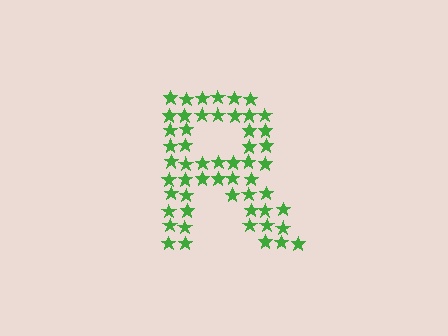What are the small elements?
The small elements are stars.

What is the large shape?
The large shape is the letter R.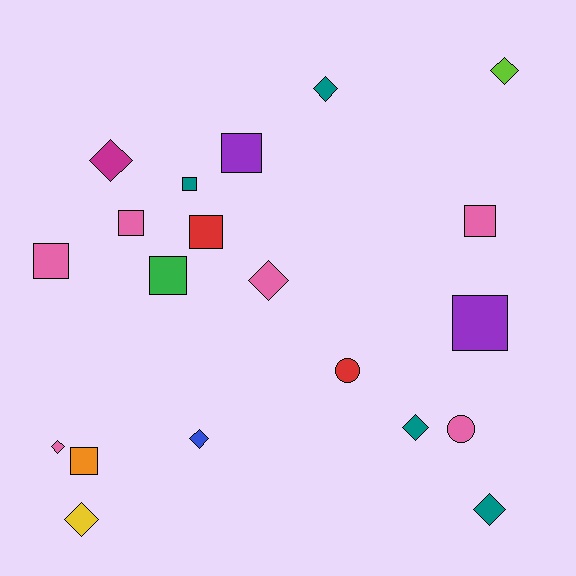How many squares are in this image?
There are 9 squares.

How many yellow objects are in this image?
There is 1 yellow object.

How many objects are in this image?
There are 20 objects.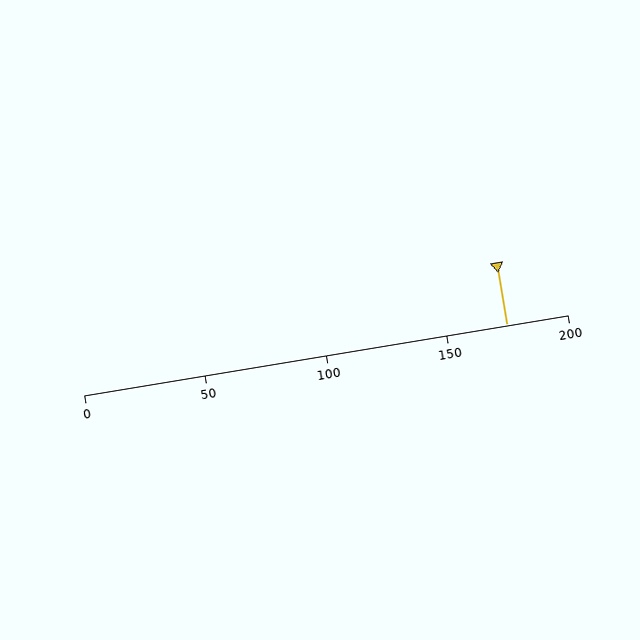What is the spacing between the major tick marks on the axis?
The major ticks are spaced 50 apart.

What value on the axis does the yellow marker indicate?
The marker indicates approximately 175.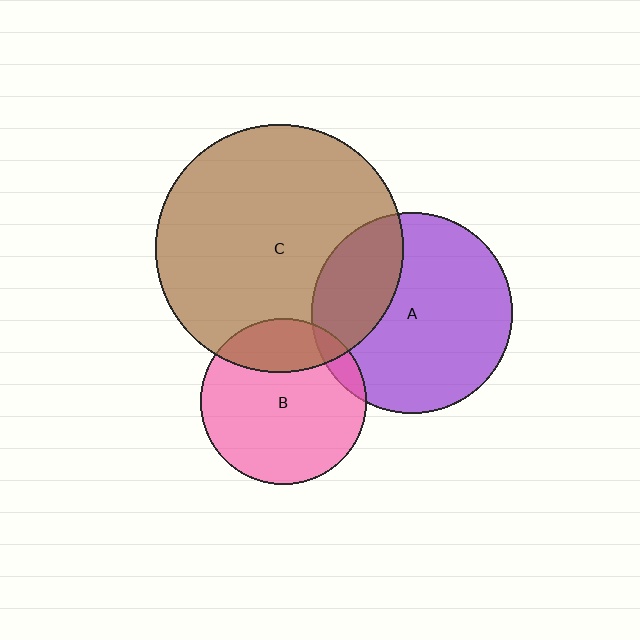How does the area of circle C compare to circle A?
Approximately 1.5 times.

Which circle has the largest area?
Circle C (brown).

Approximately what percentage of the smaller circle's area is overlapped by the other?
Approximately 25%.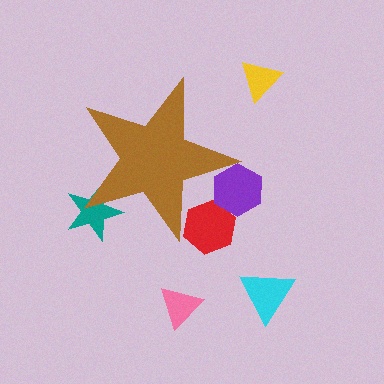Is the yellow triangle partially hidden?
No, the yellow triangle is fully visible.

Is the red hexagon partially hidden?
Yes, the red hexagon is partially hidden behind the brown star.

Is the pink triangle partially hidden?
No, the pink triangle is fully visible.